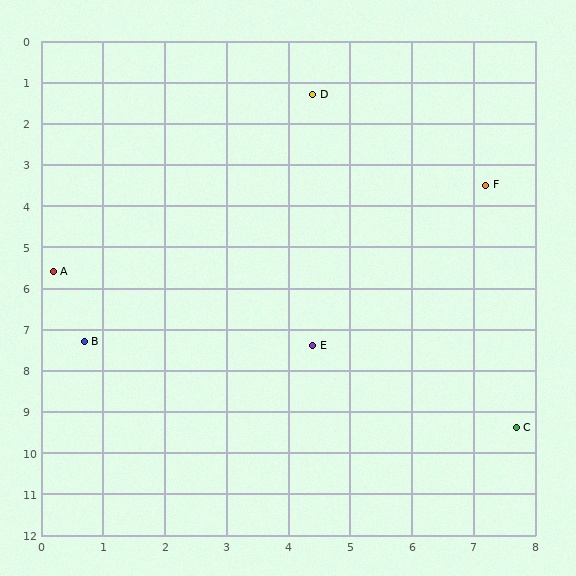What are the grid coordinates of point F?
Point F is at approximately (7.2, 3.5).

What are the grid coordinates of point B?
Point B is at approximately (0.7, 7.3).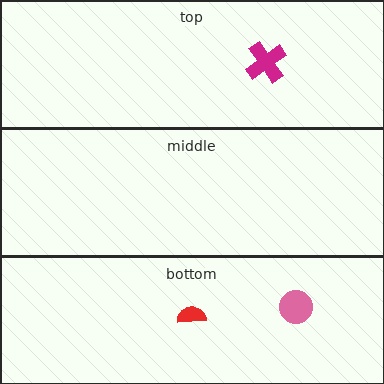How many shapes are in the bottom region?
2.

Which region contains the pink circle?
The bottom region.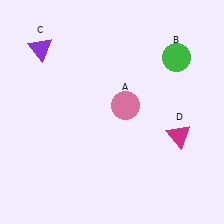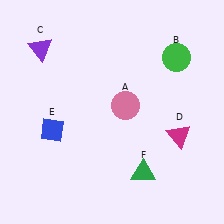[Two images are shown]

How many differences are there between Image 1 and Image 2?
There are 2 differences between the two images.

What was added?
A blue diamond (E), a green triangle (F) were added in Image 2.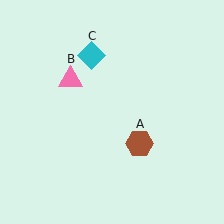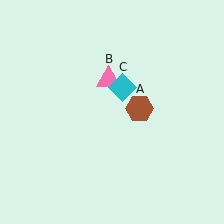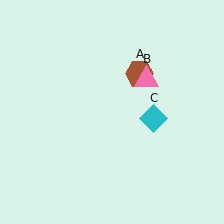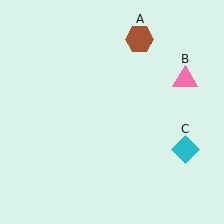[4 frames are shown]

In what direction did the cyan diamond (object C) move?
The cyan diamond (object C) moved down and to the right.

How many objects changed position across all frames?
3 objects changed position: brown hexagon (object A), pink triangle (object B), cyan diamond (object C).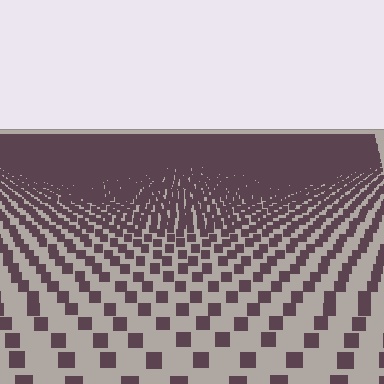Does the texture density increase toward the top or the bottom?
Density increases toward the top.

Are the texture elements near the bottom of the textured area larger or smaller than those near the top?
Larger. Near the bottom, elements are closer to the viewer and appear at a bigger on-screen size.